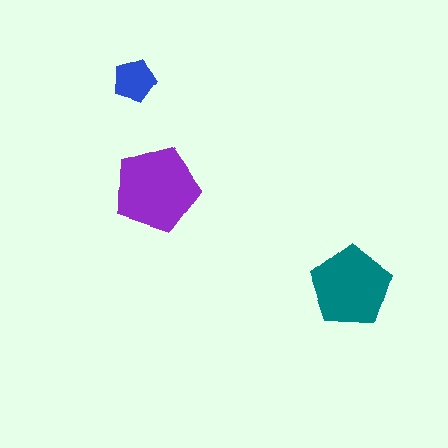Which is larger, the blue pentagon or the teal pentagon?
The teal one.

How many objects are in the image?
There are 3 objects in the image.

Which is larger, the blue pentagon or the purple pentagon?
The purple one.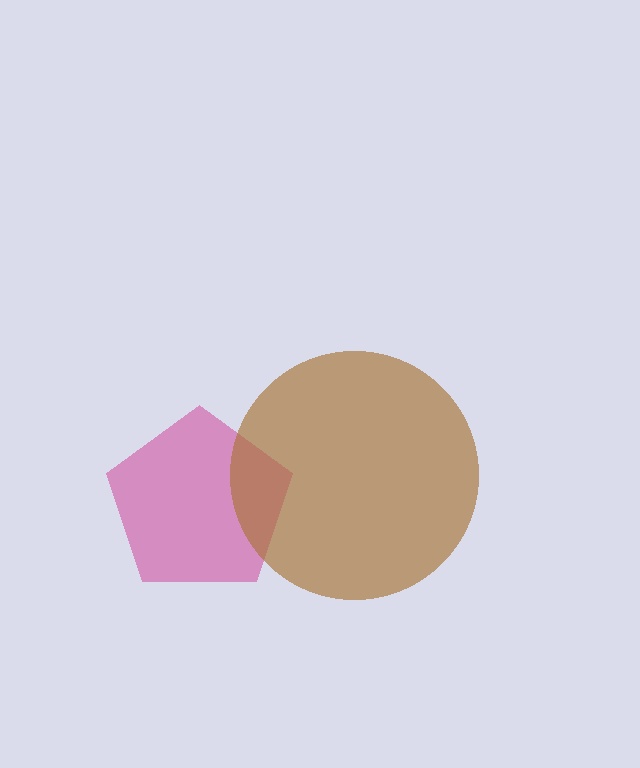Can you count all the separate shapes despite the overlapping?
Yes, there are 2 separate shapes.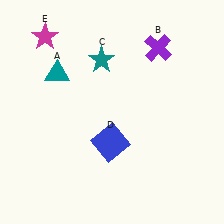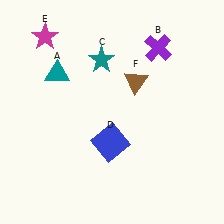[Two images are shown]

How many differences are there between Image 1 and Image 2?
There is 1 difference between the two images.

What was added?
A brown triangle (F) was added in Image 2.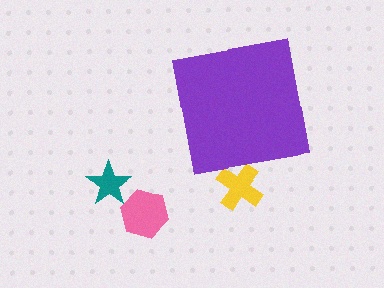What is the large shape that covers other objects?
A purple square.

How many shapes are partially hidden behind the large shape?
1 shape is partially hidden.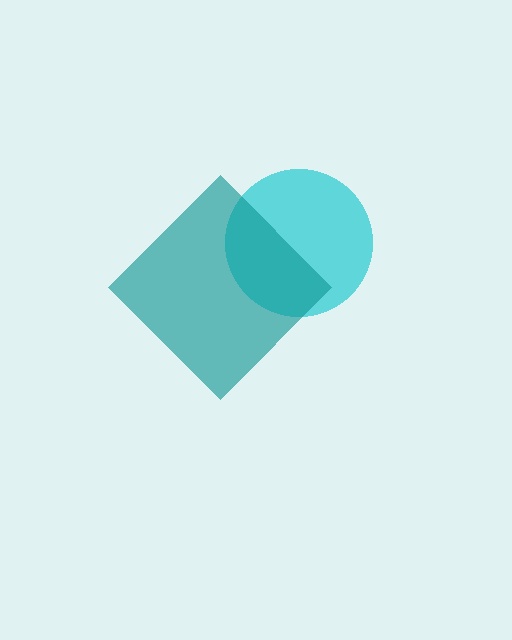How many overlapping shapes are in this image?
There are 2 overlapping shapes in the image.